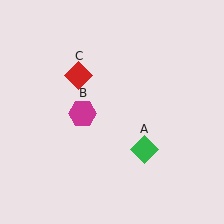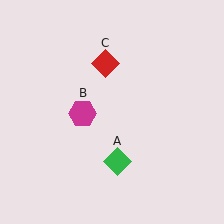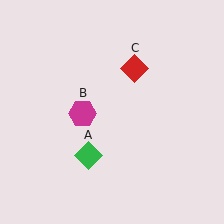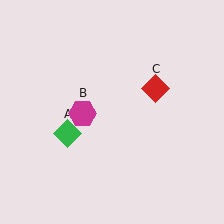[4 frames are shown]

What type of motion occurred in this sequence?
The green diamond (object A), red diamond (object C) rotated clockwise around the center of the scene.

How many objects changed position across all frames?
2 objects changed position: green diamond (object A), red diamond (object C).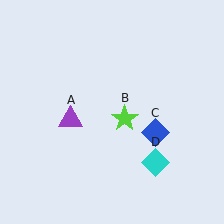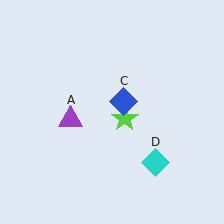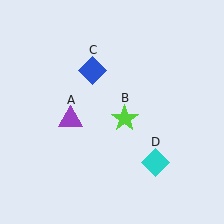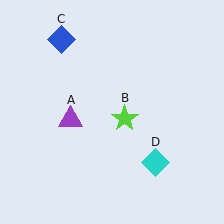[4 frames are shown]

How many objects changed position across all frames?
1 object changed position: blue diamond (object C).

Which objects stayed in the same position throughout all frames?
Purple triangle (object A) and lime star (object B) and cyan diamond (object D) remained stationary.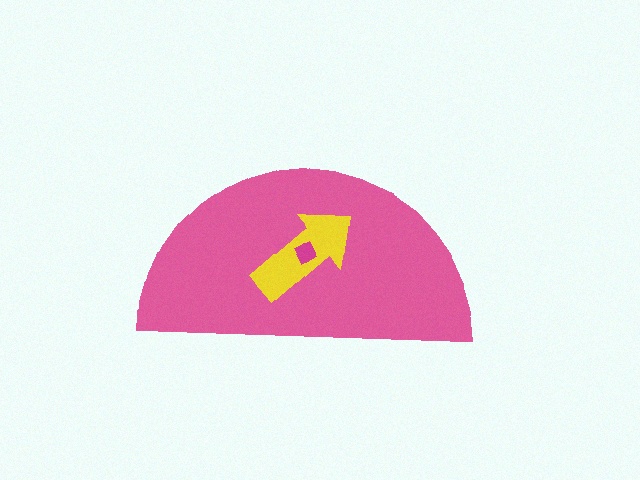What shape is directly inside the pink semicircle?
The yellow arrow.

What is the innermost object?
The magenta diamond.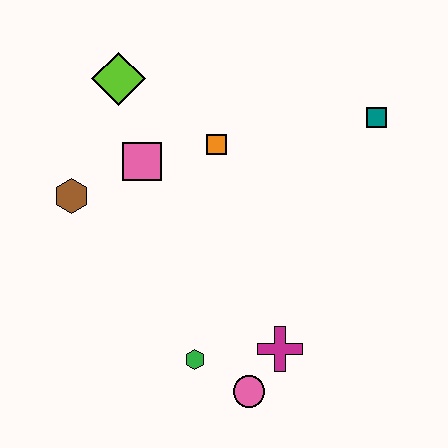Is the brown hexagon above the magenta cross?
Yes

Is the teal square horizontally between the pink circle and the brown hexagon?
No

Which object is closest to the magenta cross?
The pink circle is closest to the magenta cross.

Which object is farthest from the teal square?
The brown hexagon is farthest from the teal square.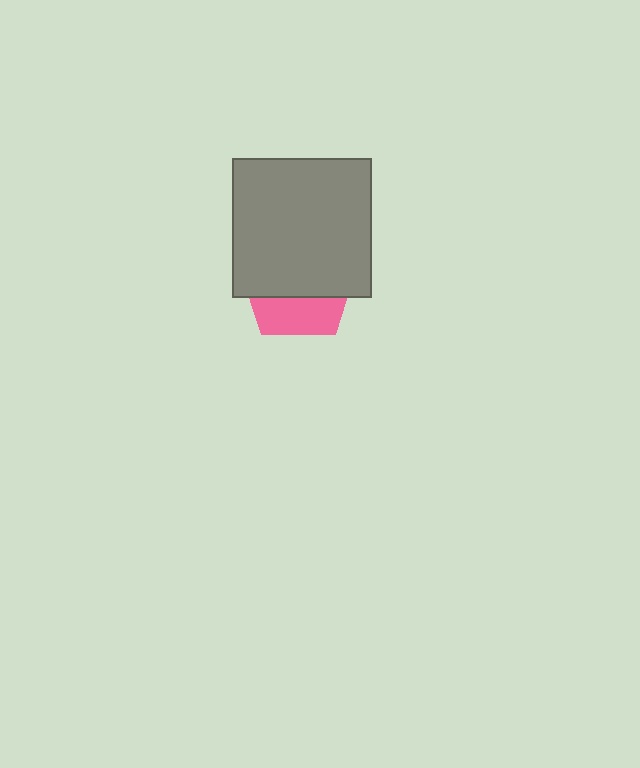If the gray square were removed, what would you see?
You would see the complete pink pentagon.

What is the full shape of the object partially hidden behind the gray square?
The partially hidden object is a pink pentagon.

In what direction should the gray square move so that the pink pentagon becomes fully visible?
The gray square should move up. That is the shortest direction to clear the overlap and leave the pink pentagon fully visible.